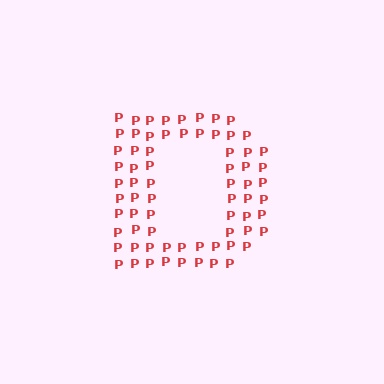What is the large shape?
The large shape is the letter D.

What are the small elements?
The small elements are letter P's.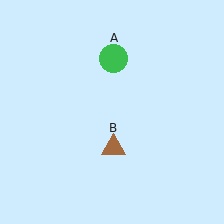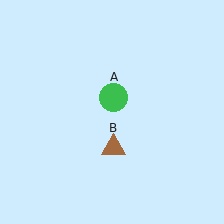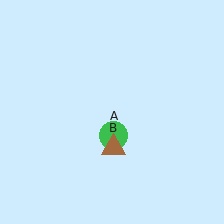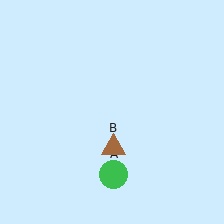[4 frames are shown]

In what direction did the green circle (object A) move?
The green circle (object A) moved down.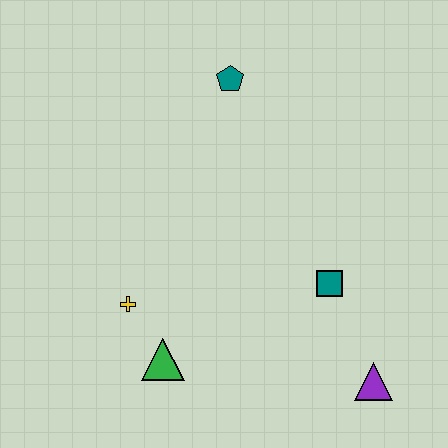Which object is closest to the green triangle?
The yellow cross is closest to the green triangle.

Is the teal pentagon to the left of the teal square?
Yes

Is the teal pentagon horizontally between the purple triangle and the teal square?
No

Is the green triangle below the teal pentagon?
Yes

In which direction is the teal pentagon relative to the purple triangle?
The teal pentagon is above the purple triangle.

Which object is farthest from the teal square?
The teal pentagon is farthest from the teal square.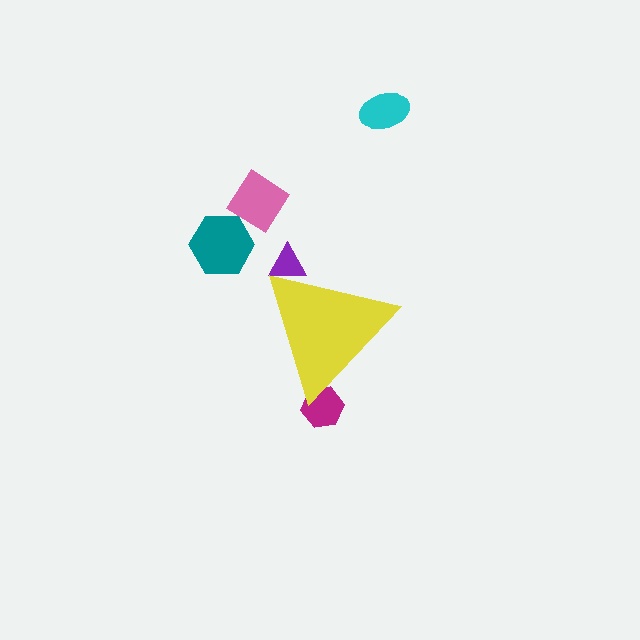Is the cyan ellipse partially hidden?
No, the cyan ellipse is fully visible.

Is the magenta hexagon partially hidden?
Yes, the magenta hexagon is partially hidden behind the yellow triangle.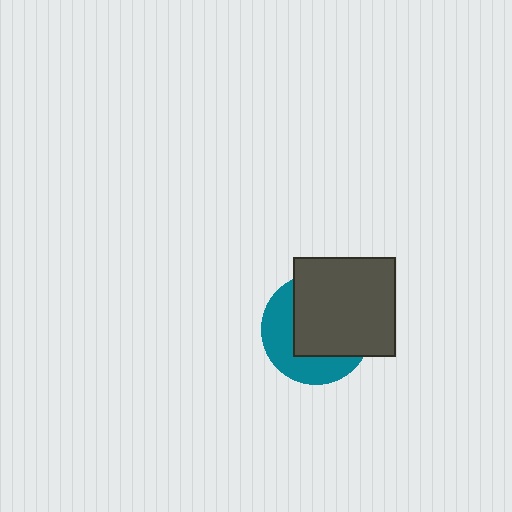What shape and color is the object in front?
The object in front is a dark gray rectangle.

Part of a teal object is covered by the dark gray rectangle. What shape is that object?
It is a circle.